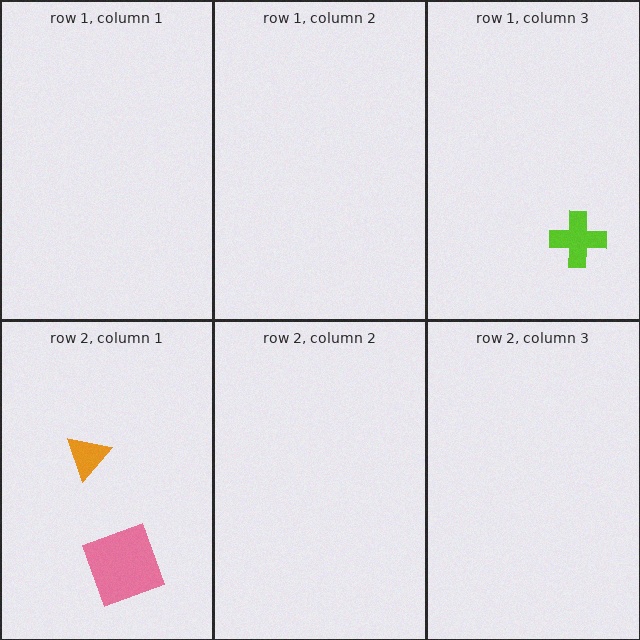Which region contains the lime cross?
The row 1, column 3 region.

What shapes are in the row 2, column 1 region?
The pink square, the orange triangle.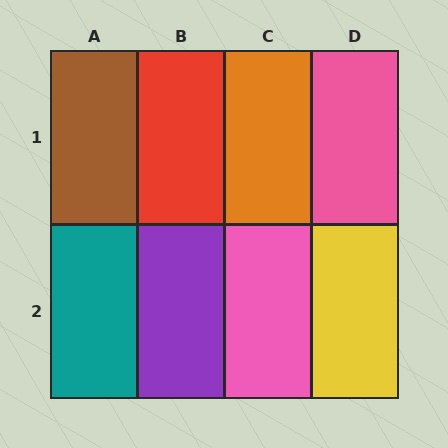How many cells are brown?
1 cell is brown.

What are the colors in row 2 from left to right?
Teal, purple, pink, yellow.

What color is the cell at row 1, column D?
Pink.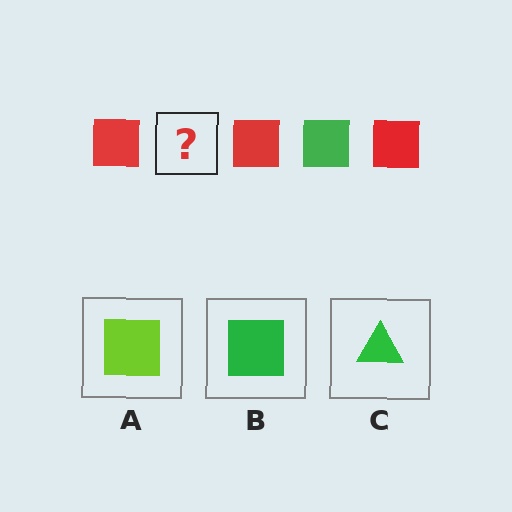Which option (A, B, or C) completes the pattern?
B.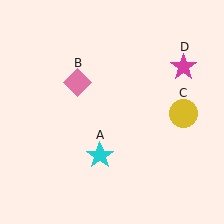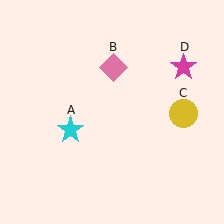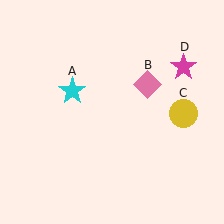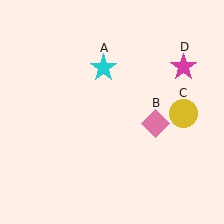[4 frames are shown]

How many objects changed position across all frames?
2 objects changed position: cyan star (object A), pink diamond (object B).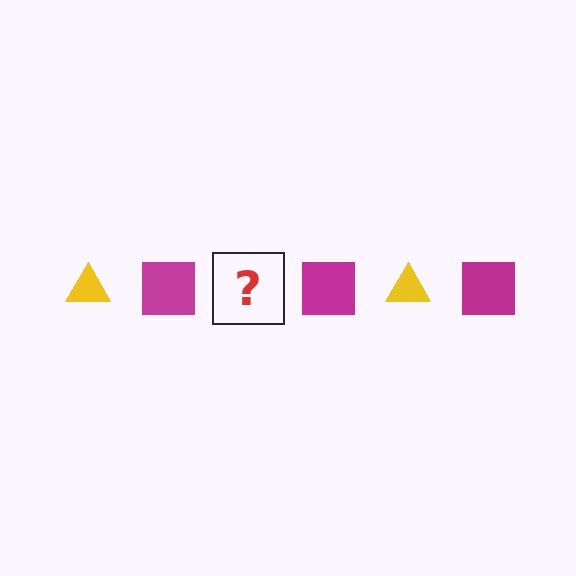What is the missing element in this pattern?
The missing element is a yellow triangle.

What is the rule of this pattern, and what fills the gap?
The rule is that the pattern alternates between yellow triangle and magenta square. The gap should be filled with a yellow triangle.